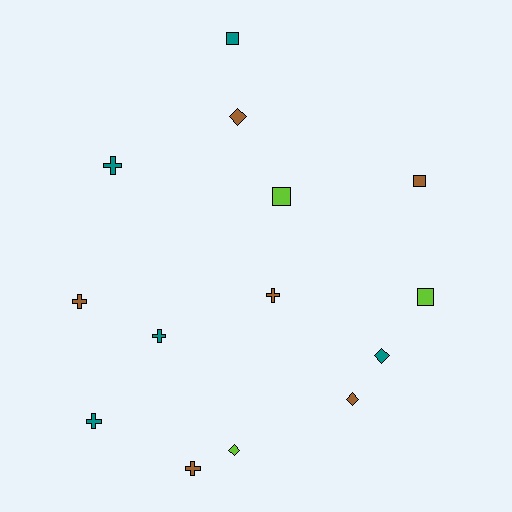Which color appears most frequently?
Brown, with 6 objects.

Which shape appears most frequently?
Cross, with 6 objects.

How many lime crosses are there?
There are no lime crosses.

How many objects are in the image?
There are 14 objects.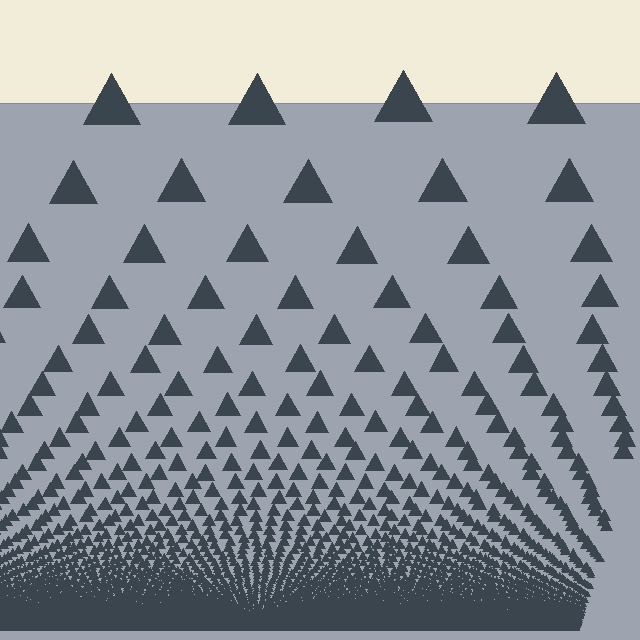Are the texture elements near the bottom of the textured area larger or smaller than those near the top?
Smaller. The gradient is inverted — elements near the bottom are smaller and denser.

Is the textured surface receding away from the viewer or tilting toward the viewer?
The surface appears to tilt toward the viewer. Texture elements get larger and sparser toward the top.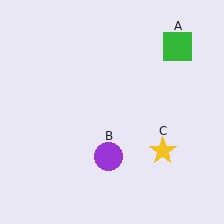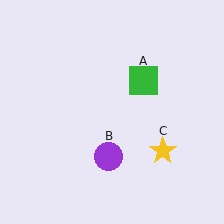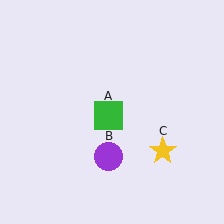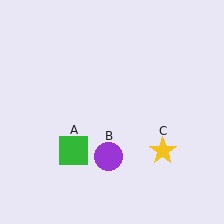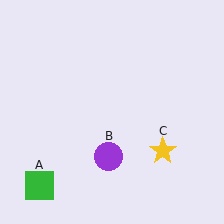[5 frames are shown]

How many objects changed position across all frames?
1 object changed position: green square (object A).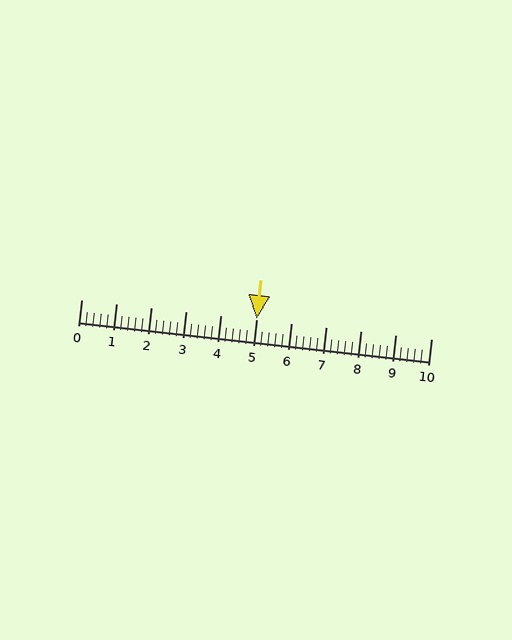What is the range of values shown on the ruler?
The ruler shows values from 0 to 10.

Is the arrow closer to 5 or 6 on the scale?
The arrow is closer to 5.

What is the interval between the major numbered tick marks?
The major tick marks are spaced 1 units apart.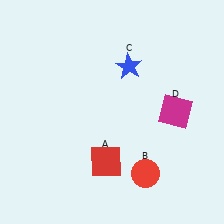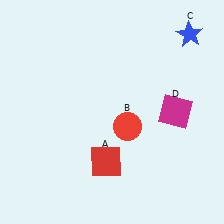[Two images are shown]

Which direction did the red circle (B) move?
The red circle (B) moved up.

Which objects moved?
The objects that moved are: the red circle (B), the blue star (C).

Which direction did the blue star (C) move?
The blue star (C) moved right.